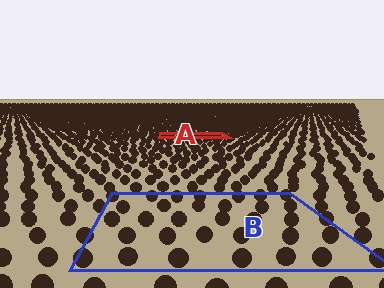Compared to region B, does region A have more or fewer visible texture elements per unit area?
Region A has more texture elements per unit area — they are packed more densely because it is farther away.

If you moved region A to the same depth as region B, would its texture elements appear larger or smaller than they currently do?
They would appear larger. At a closer depth, the same texture elements are projected at a bigger on-screen size.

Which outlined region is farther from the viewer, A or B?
Region A is farther from the viewer — the texture elements inside it appear smaller and more densely packed.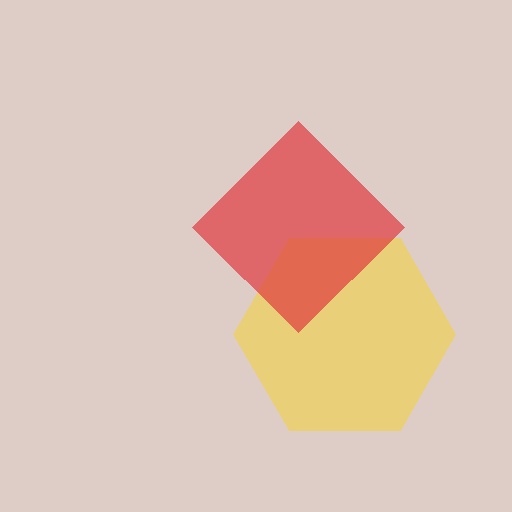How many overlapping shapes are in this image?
There are 2 overlapping shapes in the image.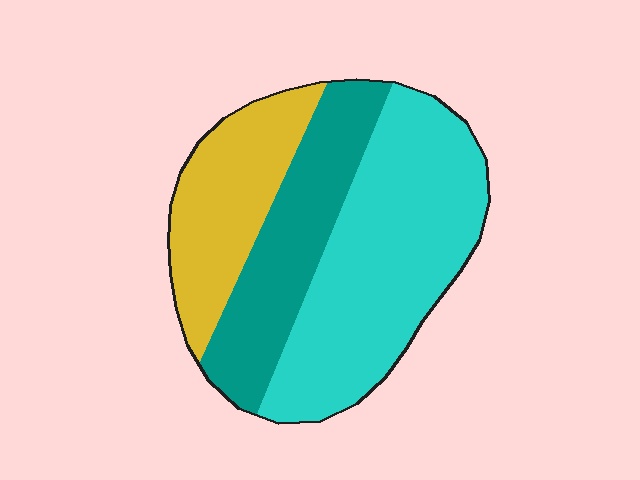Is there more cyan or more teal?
Cyan.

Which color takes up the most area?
Cyan, at roughly 50%.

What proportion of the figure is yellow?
Yellow takes up between a sixth and a third of the figure.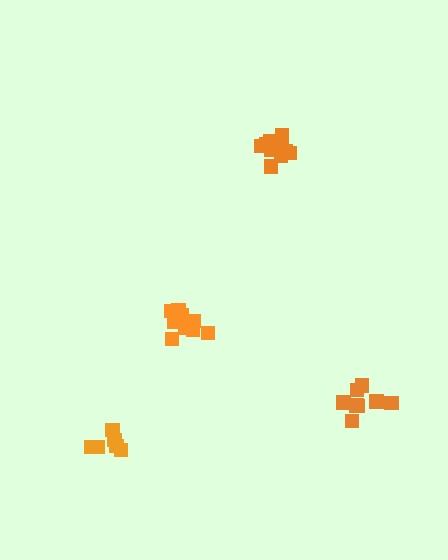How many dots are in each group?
Group 1: 12 dots, Group 2: 6 dots, Group 3: 10 dots, Group 4: 8 dots (36 total).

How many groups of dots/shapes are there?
There are 4 groups.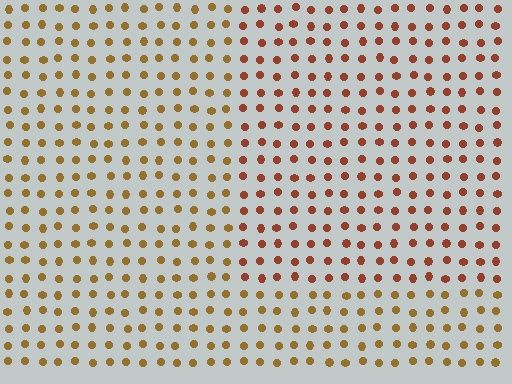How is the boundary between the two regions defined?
The boundary is defined purely by a slight shift in hue (about 29 degrees). Spacing, size, and orientation are identical on both sides.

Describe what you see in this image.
The image is filled with small brown elements in a uniform arrangement. A rectangle-shaped region is visible where the elements are tinted to a slightly different hue, forming a subtle color boundary.